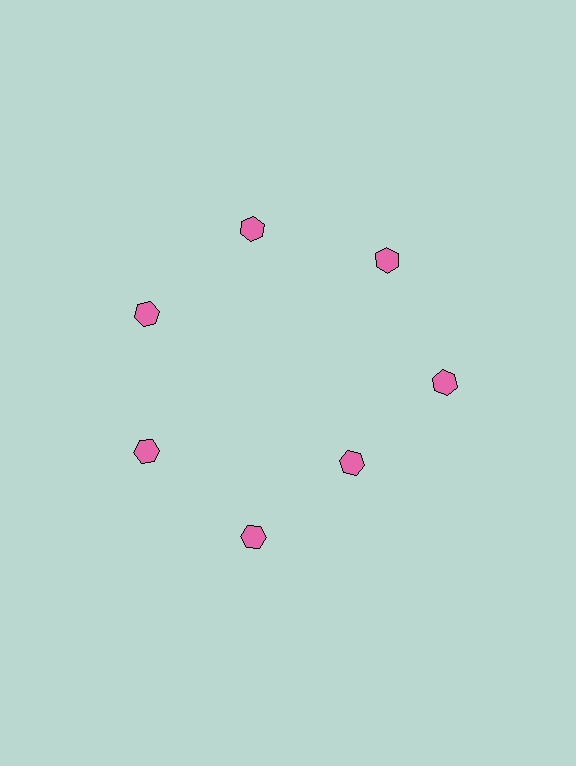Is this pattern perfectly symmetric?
No. The 7 pink hexagons are arranged in a ring, but one element near the 5 o'clock position is pulled inward toward the center, breaking the 7-fold rotational symmetry.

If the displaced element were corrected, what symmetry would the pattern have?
It would have 7-fold rotational symmetry — the pattern would map onto itself every 51 degrees.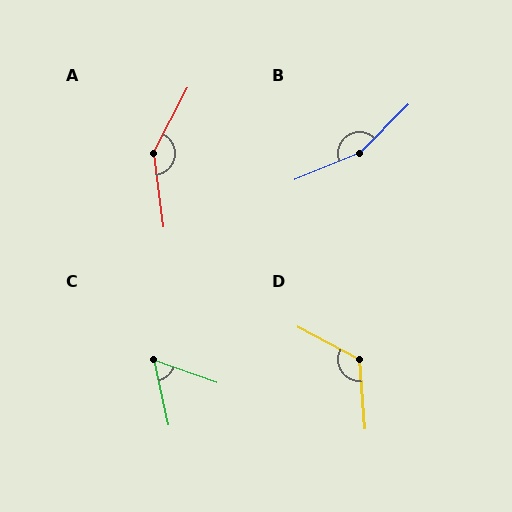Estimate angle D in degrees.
Approximately 122 degrees.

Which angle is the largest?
B, at approximately 157 degrees.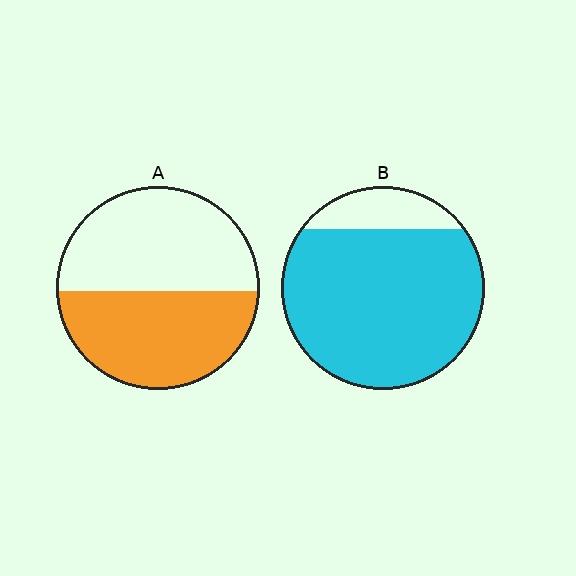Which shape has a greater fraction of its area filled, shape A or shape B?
Shape B.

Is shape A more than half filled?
Roughly half.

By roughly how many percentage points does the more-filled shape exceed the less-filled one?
By roughly 35 percentage points (B over A).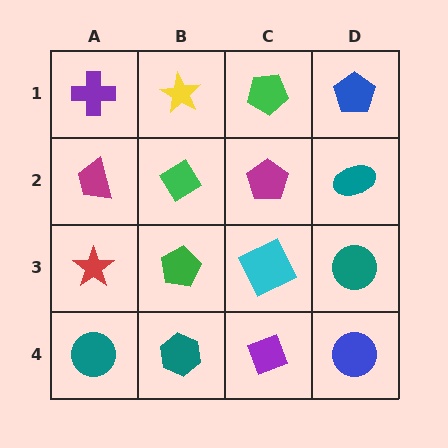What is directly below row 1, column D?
A teal ellipse.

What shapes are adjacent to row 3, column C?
A magenta pentagon (row 2, column C), a purple diamond (row 4, column C), a green pentagon (row 3, column B), a teal circle (row 3, column D).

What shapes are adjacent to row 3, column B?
A green diamond (row 2, column B), a teal hexagon (row 4, column B), a red star (row 3, column A), a cyan square (row 3, column C).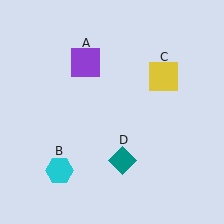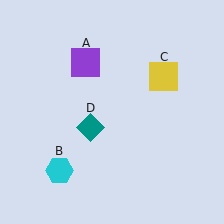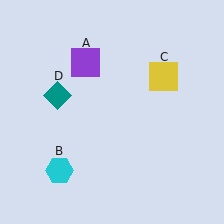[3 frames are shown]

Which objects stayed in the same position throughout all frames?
Purple square (object A) and cyan hexagon (object B) and yellow square (object C) remained stationary.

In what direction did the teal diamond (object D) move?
The teal diamond (object D) moved up and to the left.